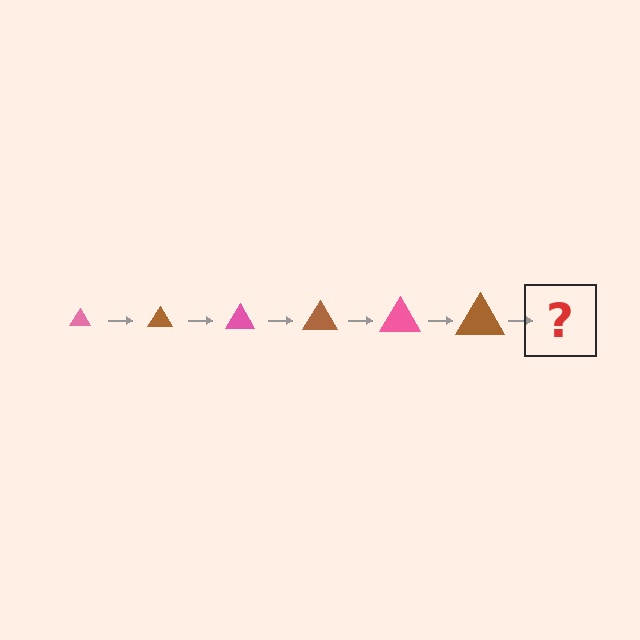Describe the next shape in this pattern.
It should be a pink triangle, larger than the previous one.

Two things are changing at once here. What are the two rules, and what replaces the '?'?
The two rules are that the triangle grows larger each step and the color cycles through pink and brown. The '?' should be a pink triangle, larger than the previous one.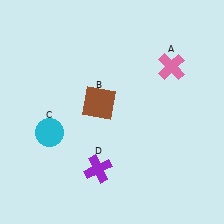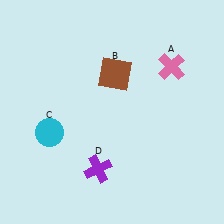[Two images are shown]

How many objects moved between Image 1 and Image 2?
1 object moved between the two images.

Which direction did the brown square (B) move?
The brown square (B) moved up.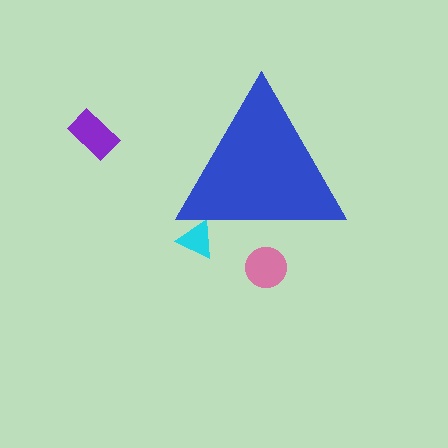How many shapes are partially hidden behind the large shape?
2 shapes are partially hidden.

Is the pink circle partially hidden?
Yes, the pink circle is partially hidden behind the blue triangle.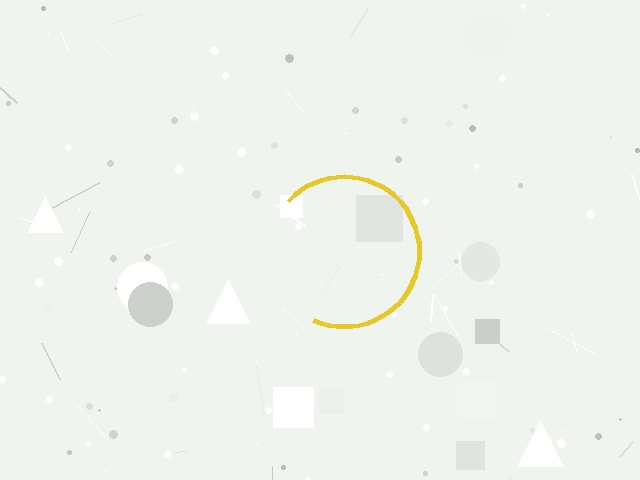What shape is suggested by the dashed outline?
The dashed outline suggests a circle.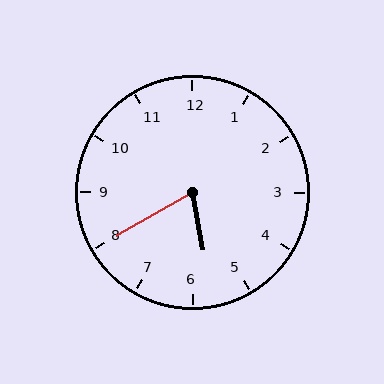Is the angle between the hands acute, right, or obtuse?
It is acute.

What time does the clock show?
5:40.